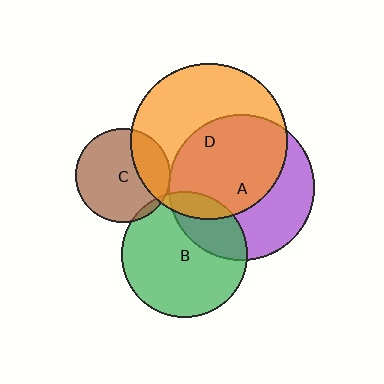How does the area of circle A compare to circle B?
Approximately 1.4 times.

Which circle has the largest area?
Circle D (orange).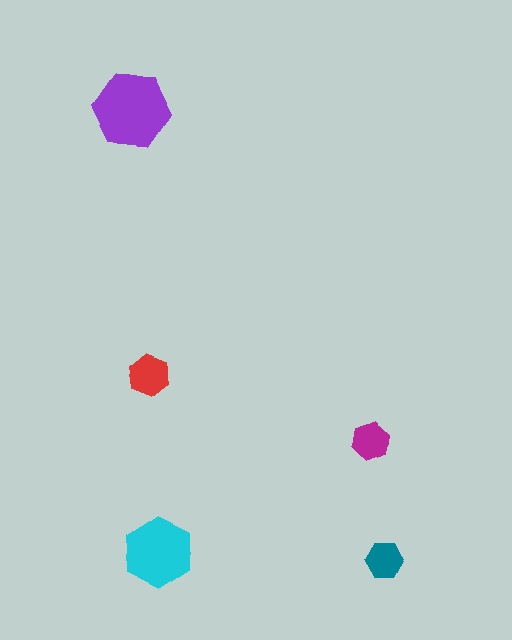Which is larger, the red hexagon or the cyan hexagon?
The cyan one.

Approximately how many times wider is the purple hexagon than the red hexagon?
About 2 times wider.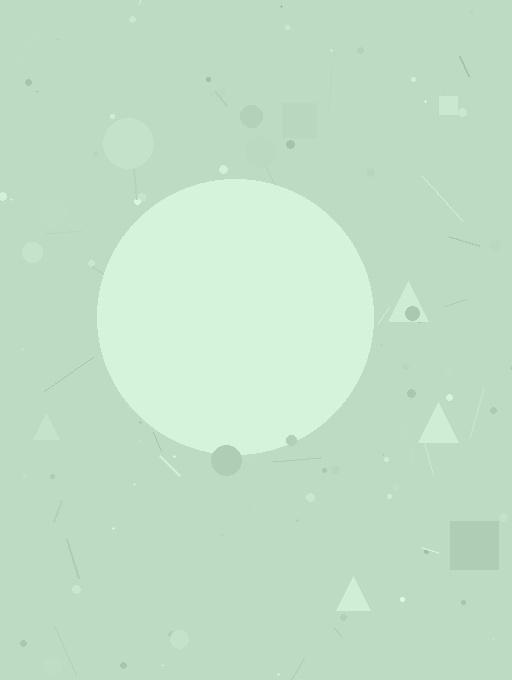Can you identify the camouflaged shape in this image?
The camouflaged shape is a circle.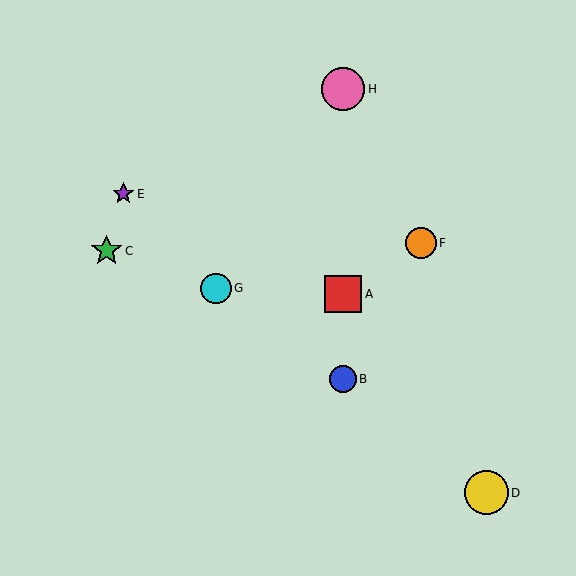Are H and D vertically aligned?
No, H is at x≈343 and D is at x≈486.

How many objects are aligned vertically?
3 objects (A, B, H) are aligned vertically.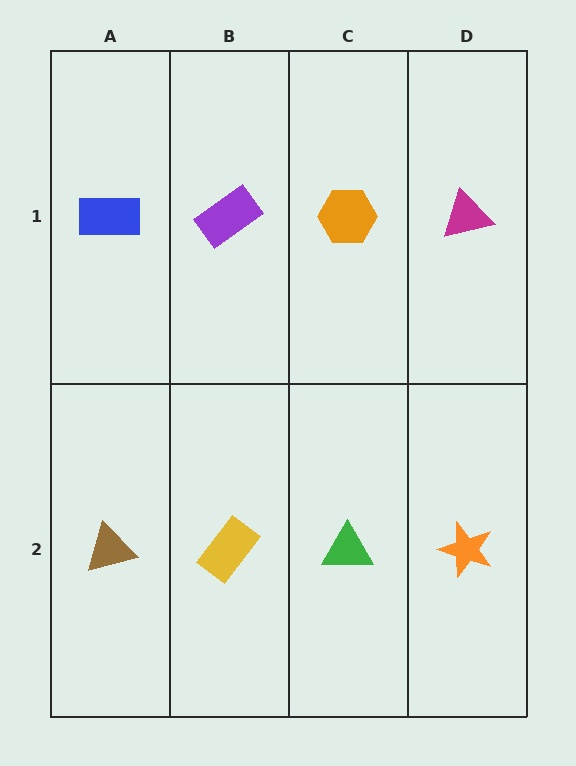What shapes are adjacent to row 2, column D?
A magenta triangle (row 1, column D), a green triangle (row 2, column C).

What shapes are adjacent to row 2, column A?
A blue rectangle (row 1, column A), a yellow rectangle (row 2, column B).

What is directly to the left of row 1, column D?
An orange hexagon.